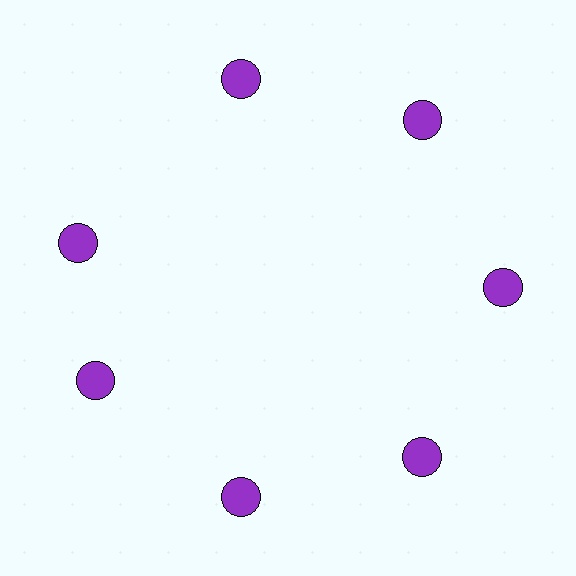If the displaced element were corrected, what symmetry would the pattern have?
It would have 7-fold rotational symmetry — the pattern would map onto itself every 51 degrees.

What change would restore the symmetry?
The symmetry would be restored by rotating it back into even spacing with its neighbors so that all 7 circles sit at equal angles and equal distance from the center.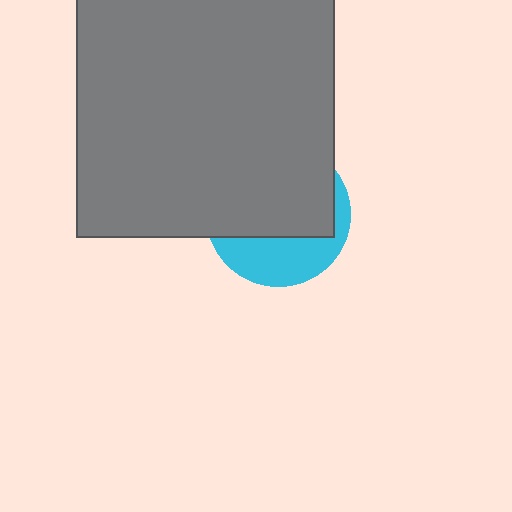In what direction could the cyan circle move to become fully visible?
The cyan circle could move down. That would shift it out from behind the gray rectangle entirely.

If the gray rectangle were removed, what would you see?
You would see the complete cyan circle.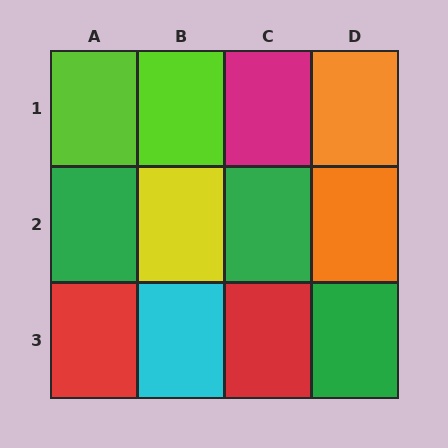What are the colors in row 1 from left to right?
Lime, lime, magenta, orange.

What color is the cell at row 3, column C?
Red.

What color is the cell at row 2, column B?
Yellow.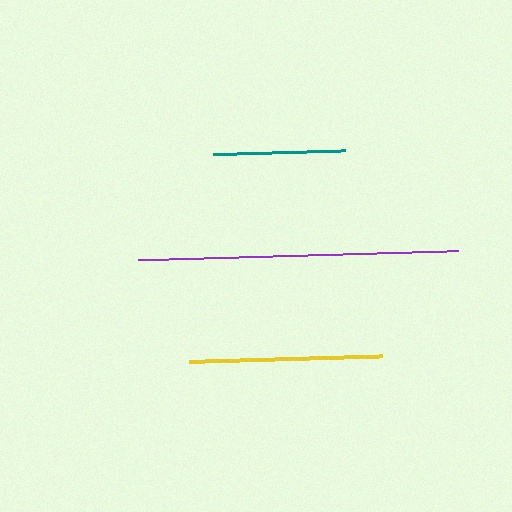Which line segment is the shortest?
The teal line is the shortest at approximately 132 pixels.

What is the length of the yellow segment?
The yellow segment is approximately 193 pixels long.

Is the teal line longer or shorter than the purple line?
The purple line is longer than the teal line.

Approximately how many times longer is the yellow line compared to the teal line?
The yellow line is approximately 1.5 times the length of the teal line.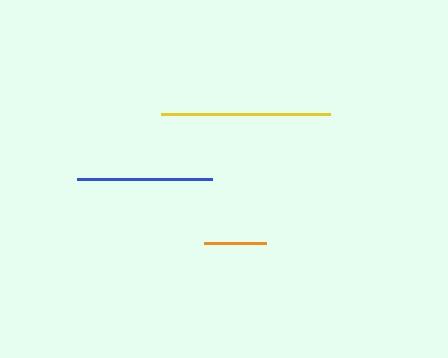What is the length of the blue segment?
The blue segment is approximately 135 pixels long.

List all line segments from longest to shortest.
From longest to shortest: yellow, blue, orange.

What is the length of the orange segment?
The orange segment is approximately 62 pixels long.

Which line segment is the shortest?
The orange line is the shortest at approximately 62 pixels.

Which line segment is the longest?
The yellow line is the longest at approximately 169 pixels.